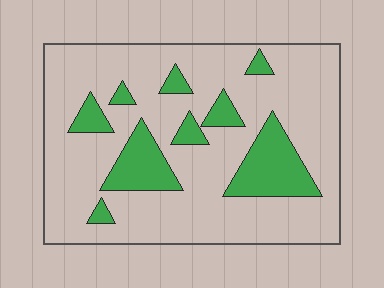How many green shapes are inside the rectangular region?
9.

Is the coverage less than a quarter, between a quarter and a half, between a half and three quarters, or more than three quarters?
Less than a quarter.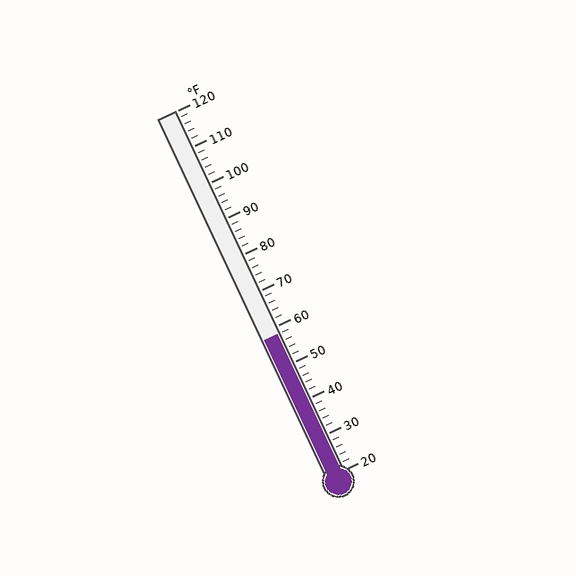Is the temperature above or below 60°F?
The temperature is below 60°F.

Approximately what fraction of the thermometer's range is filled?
The thermometer is filled to approximately 40% of its range.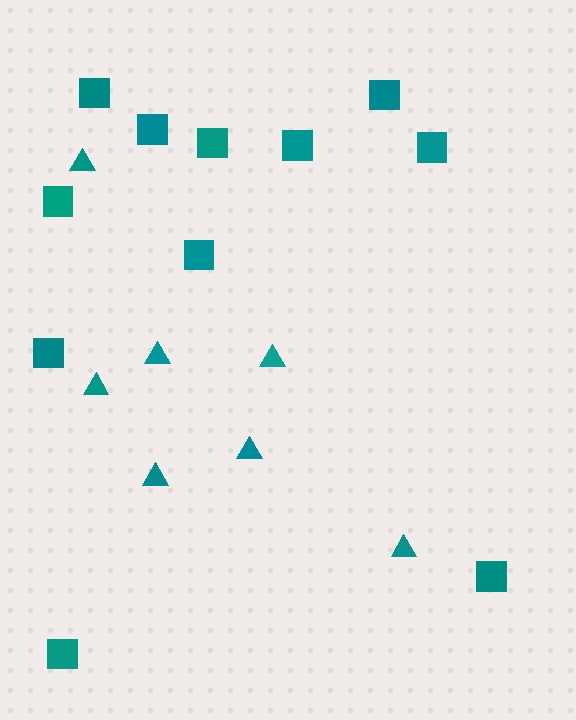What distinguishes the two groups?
There are 2 groups: one group of triangles (7) and one group of squares (11).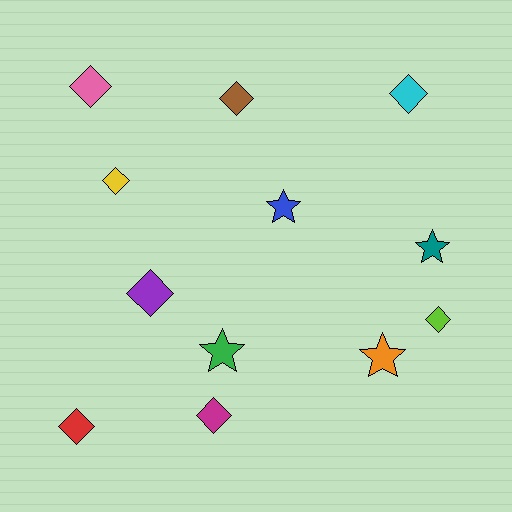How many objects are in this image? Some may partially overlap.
There are 12 objects.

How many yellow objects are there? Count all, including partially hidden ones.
There is 1 yellow object.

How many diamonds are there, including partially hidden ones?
There are 8 diamonds.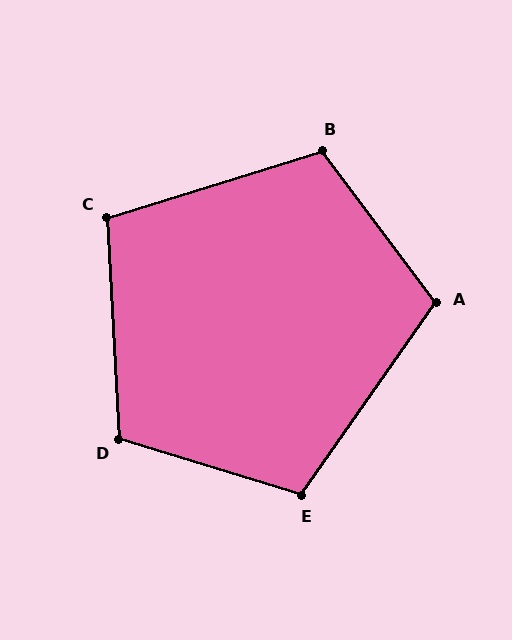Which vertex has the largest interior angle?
D, at approximately 111 degrees.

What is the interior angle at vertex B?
Approximately 110 degrees (obtuse).